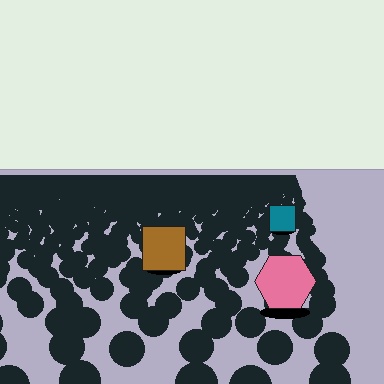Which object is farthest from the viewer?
The teal square is farthest from the viewer. It appears smaller and the ground texture around it is denser.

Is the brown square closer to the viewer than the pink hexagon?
No. The pink hexagon is closer — you can tell from the texture gradient: the ground texture is coarser near it.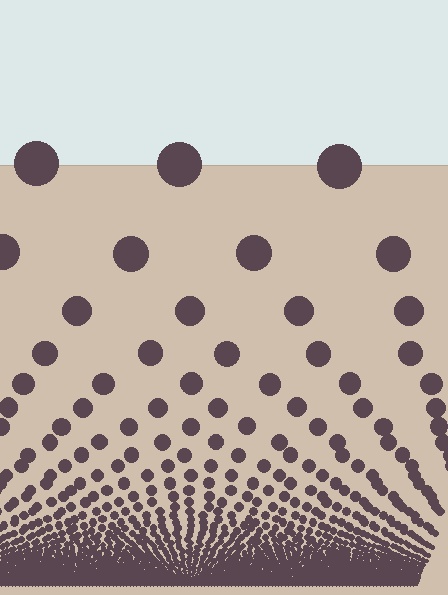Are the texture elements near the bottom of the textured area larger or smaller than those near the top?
Smaller. The gradient is inverted — elements near the bottom are smaller and denser.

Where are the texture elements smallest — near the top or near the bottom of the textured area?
Near the bottom.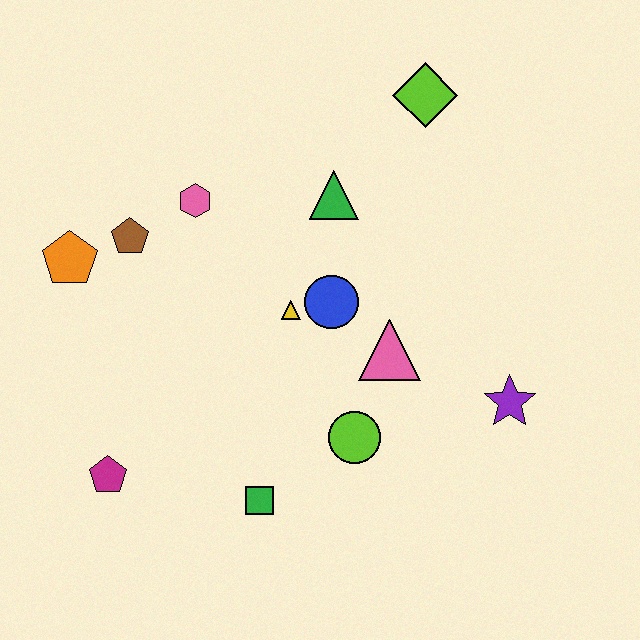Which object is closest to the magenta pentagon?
The green square is closest to the magenta pentagon.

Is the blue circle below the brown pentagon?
Yes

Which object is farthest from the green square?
The lime diamond is farthest from the green square.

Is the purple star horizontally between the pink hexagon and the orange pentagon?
No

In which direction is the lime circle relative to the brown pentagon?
The lime circle is to the right of the brown pentagon.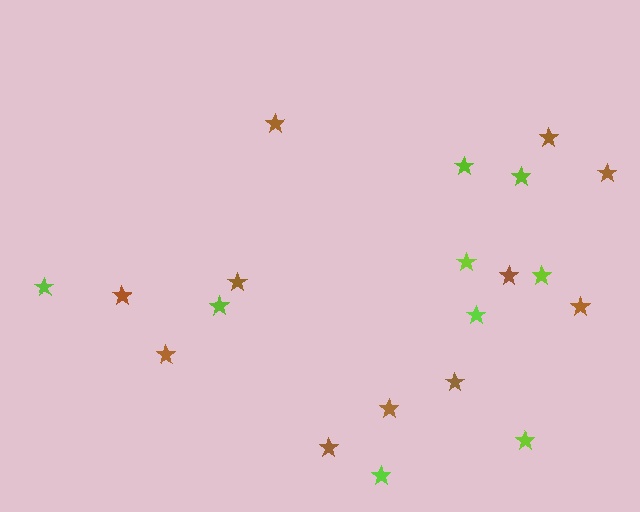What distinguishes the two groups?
There are 2 groups: one group of lime stars (9) and one group of brown stars (11).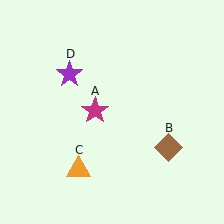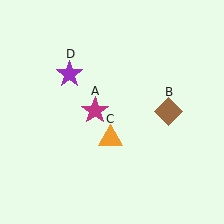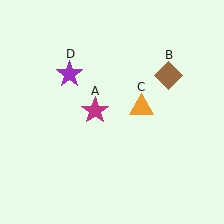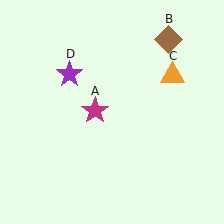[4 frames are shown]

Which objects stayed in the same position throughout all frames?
Magenta star (object A) and purple star (object D) remained stationary.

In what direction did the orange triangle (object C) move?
The orange triangle (object C) moved up and to the right.